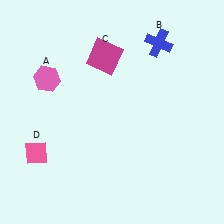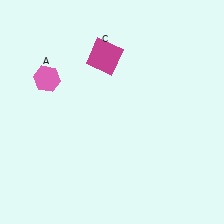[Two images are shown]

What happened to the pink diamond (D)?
The pink diamond (D) was removed in Image 2. It was in the bottom-left area of Image 1.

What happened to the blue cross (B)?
The blue cross (B) was removed in Image 2. It was in the top-right area of Image 1.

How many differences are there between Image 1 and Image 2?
There are 2 differences between the two images.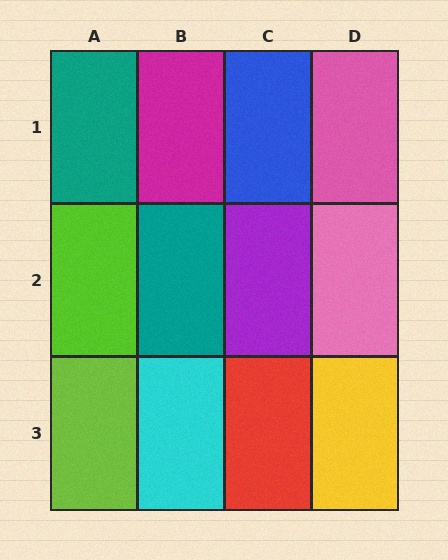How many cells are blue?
1 cell is blue.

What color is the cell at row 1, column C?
Blue.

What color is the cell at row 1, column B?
Magenta.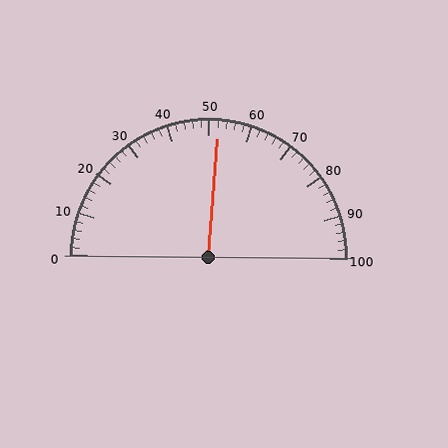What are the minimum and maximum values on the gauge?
The gauge ranges from 0 to 100.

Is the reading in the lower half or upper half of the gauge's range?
The reading is in the upper half of the range (0 to 100).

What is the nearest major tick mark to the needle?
The nearest major tick mark is 50.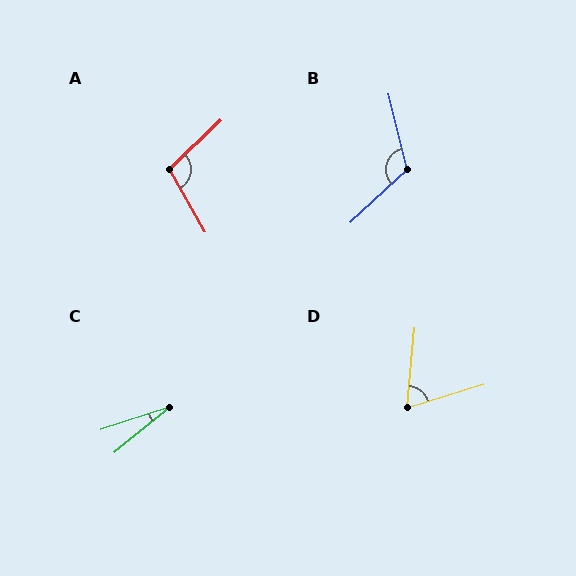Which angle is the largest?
B, at approximately 119 degrees.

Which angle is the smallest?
C, at approximately 21 degrees.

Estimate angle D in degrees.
Approximately 68 degrees.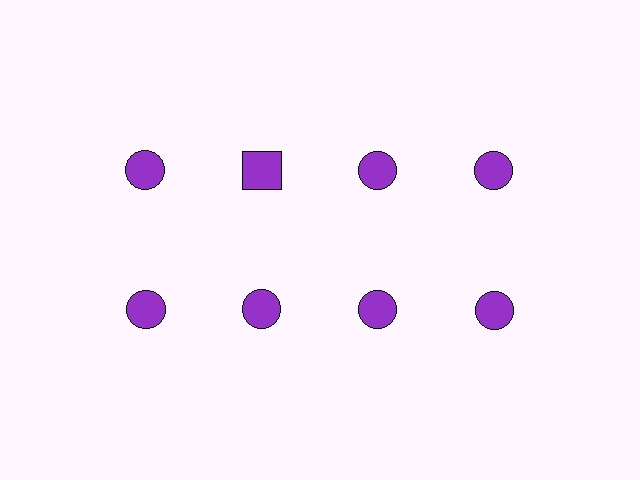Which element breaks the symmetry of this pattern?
The purple square in the top row, second from left column breaks the symmetry. All other shapes are purple circles.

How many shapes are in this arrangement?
There are 8 shapes arranged in a grid pattern.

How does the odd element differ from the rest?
It has a different shape: square instead of circle.